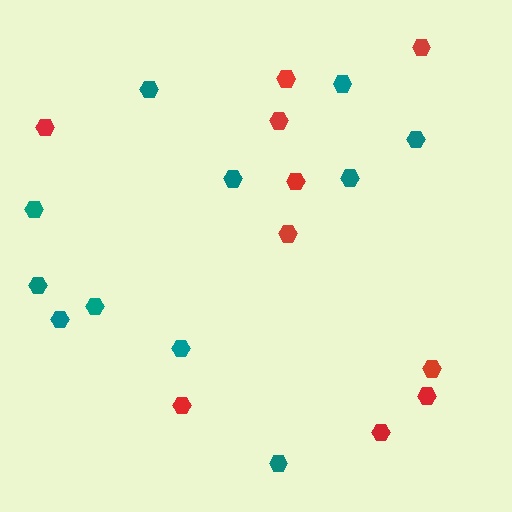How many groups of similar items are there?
There are 2 groups: one group of teal hexagons (11) and one group of red hexagons (10).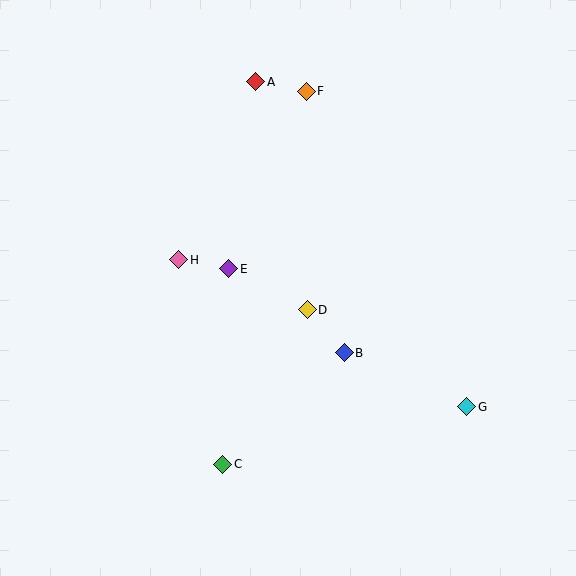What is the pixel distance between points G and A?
The distance between G and A is 387 pixels.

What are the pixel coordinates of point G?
Point G is at (467, 407).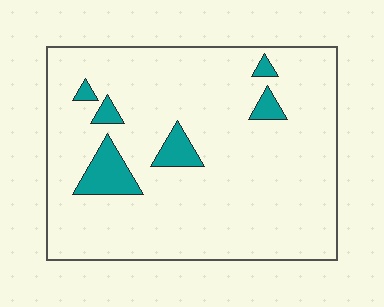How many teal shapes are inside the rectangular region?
6.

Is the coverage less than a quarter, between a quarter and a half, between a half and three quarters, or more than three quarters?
Less than a quarter.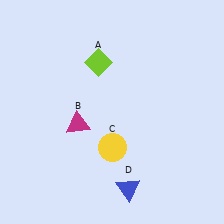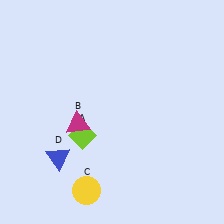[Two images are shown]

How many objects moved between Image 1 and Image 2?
3 objects moved between the two images.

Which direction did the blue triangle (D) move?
The blue triangle (D) moved left.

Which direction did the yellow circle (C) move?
The yellow circle (C) moved down.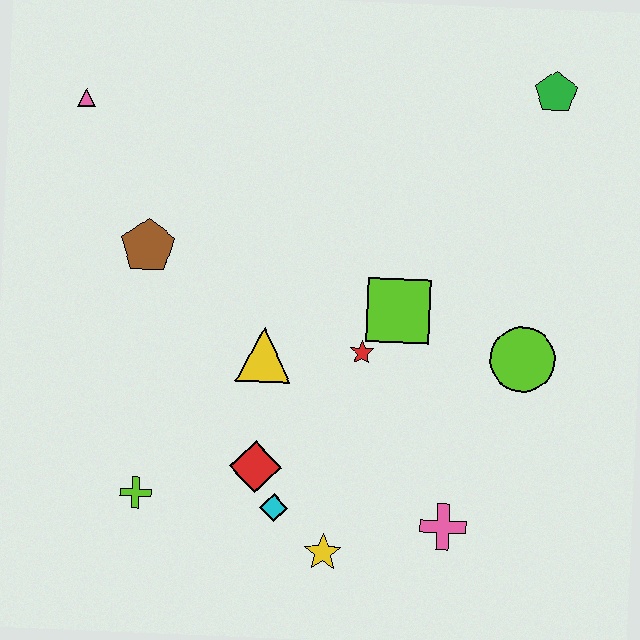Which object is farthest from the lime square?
The pink triangle is farthest from the lime square.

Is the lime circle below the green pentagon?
Yes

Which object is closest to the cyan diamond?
The red diamond is closest to the cyan diamond.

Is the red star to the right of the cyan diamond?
Yes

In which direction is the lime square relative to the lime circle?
The lime square is to the left of the lime circle.